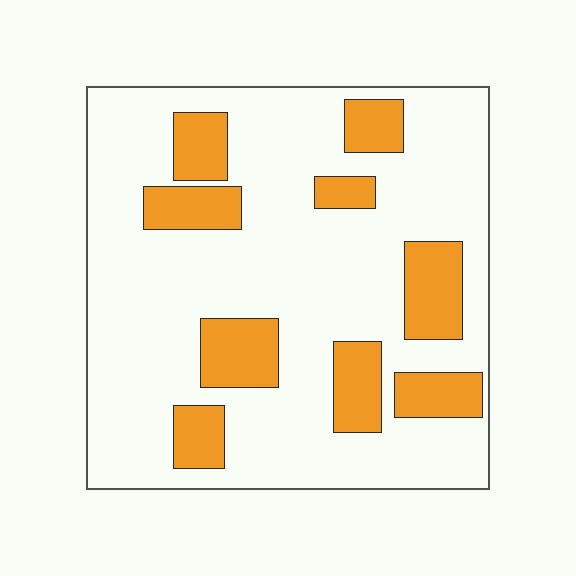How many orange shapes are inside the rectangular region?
9.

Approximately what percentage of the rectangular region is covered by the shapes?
Approximately 25%.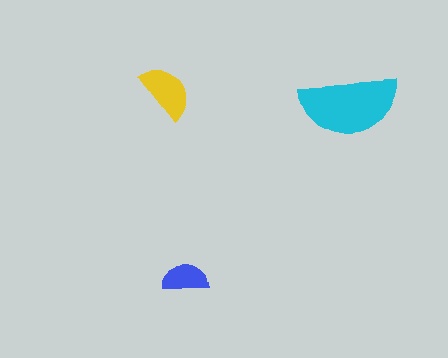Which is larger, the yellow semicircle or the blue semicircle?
The yellow one.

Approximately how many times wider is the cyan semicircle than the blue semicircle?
About 2 times wider.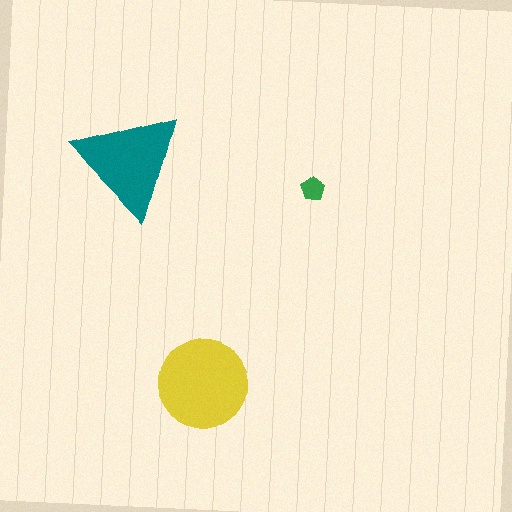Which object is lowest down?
The yellow circle is bottommost.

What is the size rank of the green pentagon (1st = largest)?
3rd.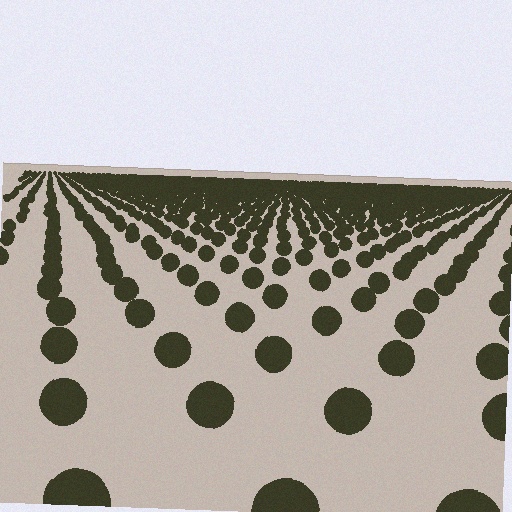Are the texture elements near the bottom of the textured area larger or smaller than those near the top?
Larger. Near the bottom, elements are closer to the viewer and appear at a bigger on-screen size.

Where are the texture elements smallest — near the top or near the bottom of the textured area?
Near the top.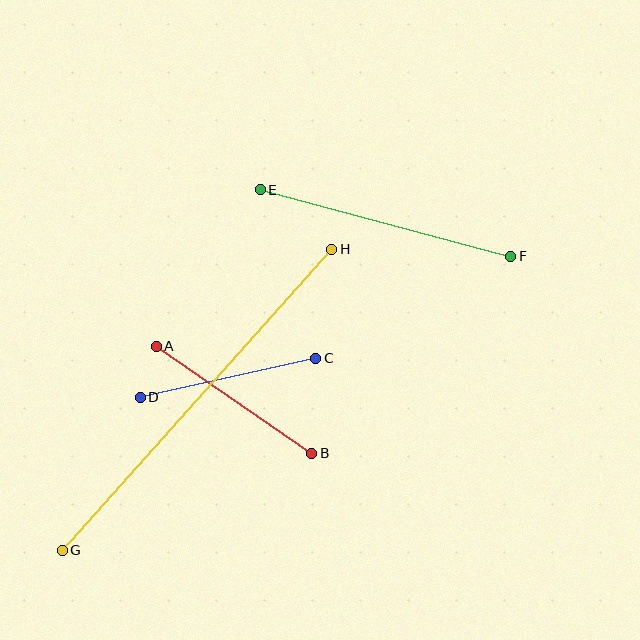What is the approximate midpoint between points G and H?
The midpoint is at approximately (197, 400) pixels.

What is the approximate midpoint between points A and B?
The midpoint is at approximately (234, 400) pixels.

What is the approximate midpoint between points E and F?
The midpoint is at approximately (385, 223) pixels.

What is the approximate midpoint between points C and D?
The midpoint is at approximately (228, 378) pixels.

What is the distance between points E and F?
The distance is approximately 259 pixels.